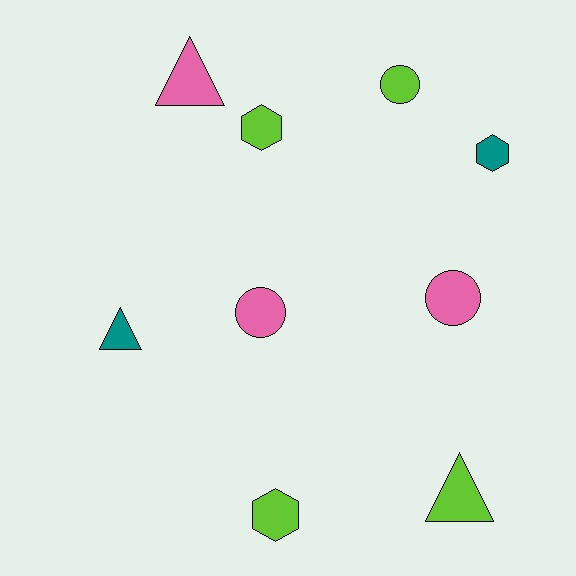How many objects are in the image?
There are 9 objects.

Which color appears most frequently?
Lime, with 4 objects.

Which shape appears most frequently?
Triangle, with 3 objects.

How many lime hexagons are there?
There are 2 lime hexagons.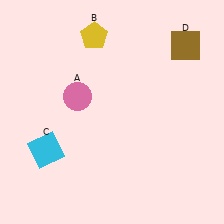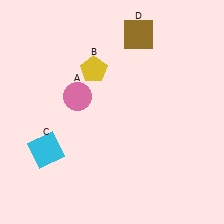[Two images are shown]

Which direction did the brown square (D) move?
The brown square (D) moved left.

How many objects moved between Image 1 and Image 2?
2 objects moved between the two images.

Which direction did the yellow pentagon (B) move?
The yellow pentagon (B) moved down.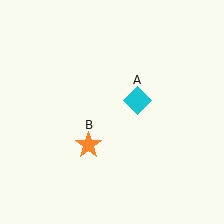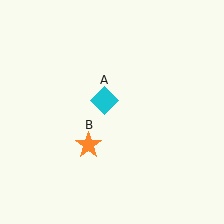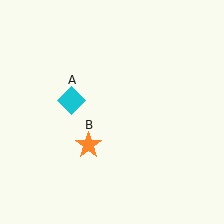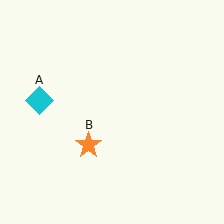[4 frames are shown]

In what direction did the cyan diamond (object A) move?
The cyan diamond (object A) moved left.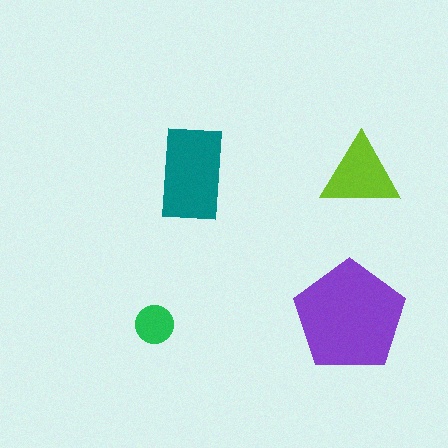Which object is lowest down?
The green circle is bottommost.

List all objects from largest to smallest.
The purple pentagon, the teal rectangle, the lime triangle, the green circle.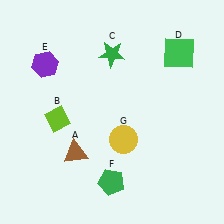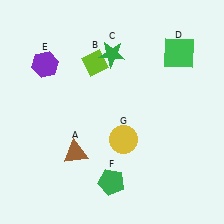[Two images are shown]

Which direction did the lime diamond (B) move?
The lime diamond (B) moved up.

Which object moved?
The lime diamond (B) moved up.